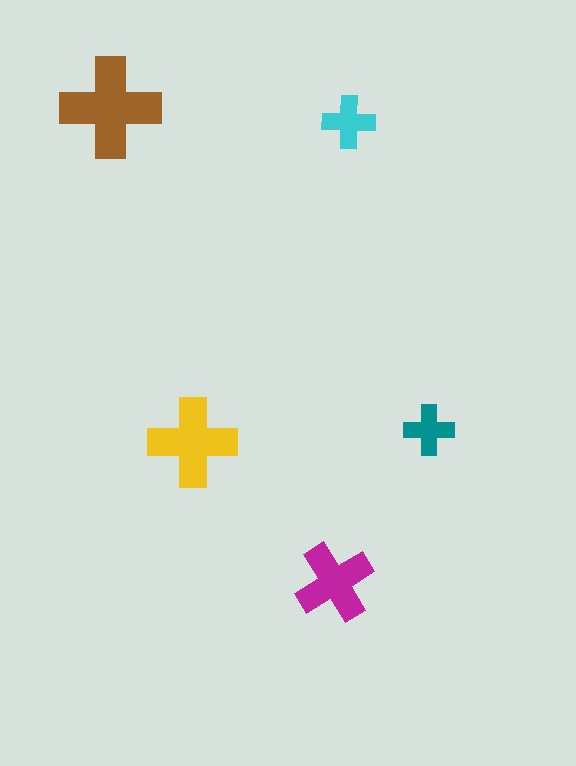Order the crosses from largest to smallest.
the brown one, the yellow one, the magenta one, the cyan one, the teal one.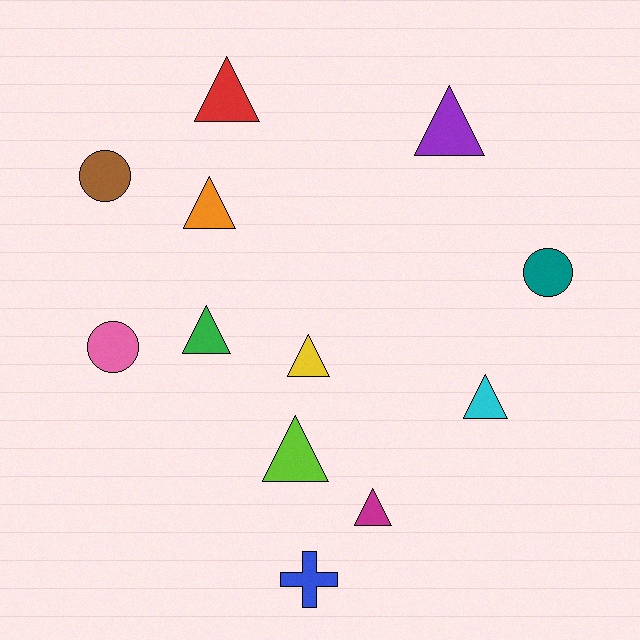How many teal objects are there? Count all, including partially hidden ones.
There is 1 teal object.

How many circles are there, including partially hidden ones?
There are 3 circles.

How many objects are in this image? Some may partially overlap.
There are 12 objects.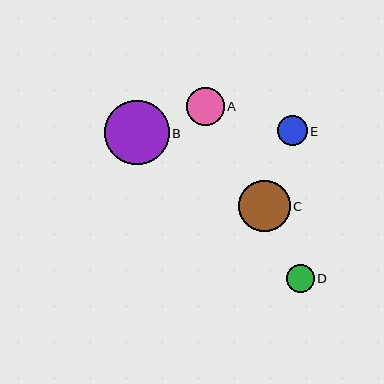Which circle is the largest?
Circle B is the largest with a size of approximately 65 pixels.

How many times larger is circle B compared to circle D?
Circle B is approximately 2.3 times the size of circle D.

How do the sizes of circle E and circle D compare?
Circle E and circle D are approximately the same size.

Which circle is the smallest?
Circle D is the smallest with a size of approximately 28 pixels.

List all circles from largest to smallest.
From largest to smallest: B, C, A, E, D.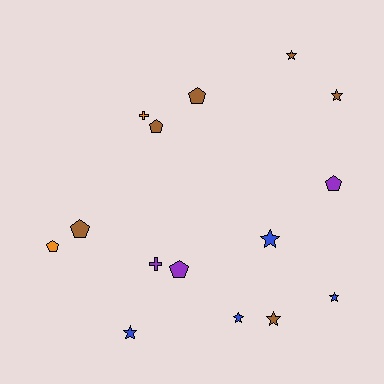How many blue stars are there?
There are 4 blue stars.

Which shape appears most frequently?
Star, with 7 objects.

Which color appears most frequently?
Brown, with 6 objects.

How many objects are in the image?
There are 15 objects.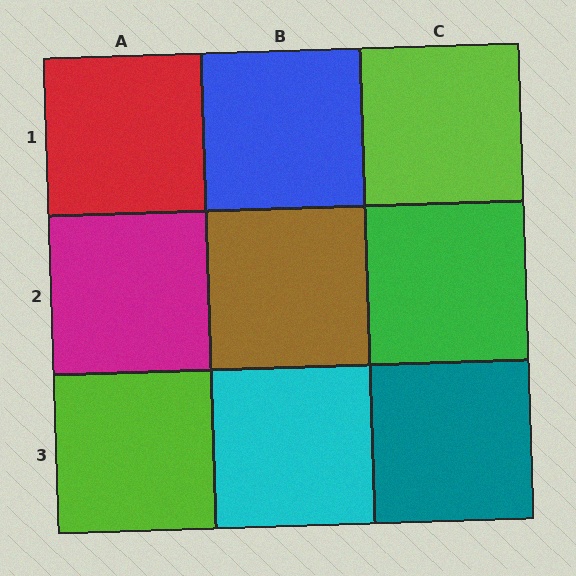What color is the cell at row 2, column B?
Brown.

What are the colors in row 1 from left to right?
Red, blue, lime.